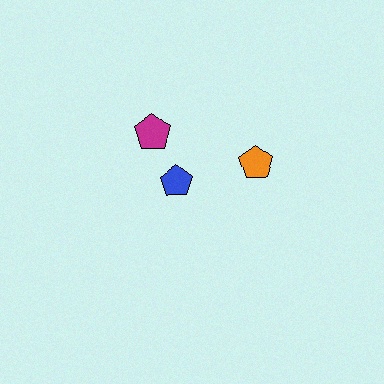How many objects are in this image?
There are 3 objects.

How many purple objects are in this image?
There are no purple objects.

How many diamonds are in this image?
There are no diamonds.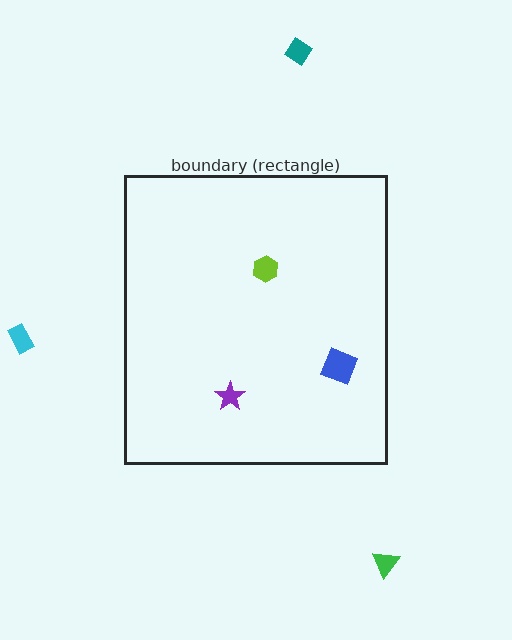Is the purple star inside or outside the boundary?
Inside.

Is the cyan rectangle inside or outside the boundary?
Outside.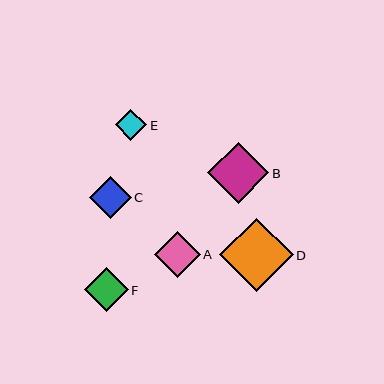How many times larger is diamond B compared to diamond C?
Diamond B is approximately 1.5 times the size of diamond C.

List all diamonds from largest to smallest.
From largest to smallest: D, B, A, F, C, E.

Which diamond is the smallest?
Diamond E is the smallest with a size of approximately 31 pixels.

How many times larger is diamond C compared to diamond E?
Diamond C is approximately 1.3 times the size of diamond E.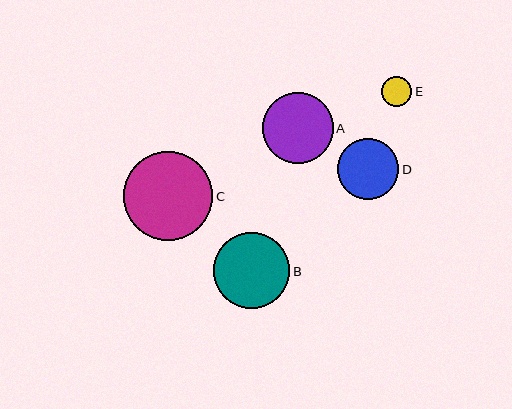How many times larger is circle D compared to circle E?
Circle D is approximately 2.1 times the size of circle E.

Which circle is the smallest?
Circle E is the smallest with a size of approximately 30 pixels.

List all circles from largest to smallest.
From largest to smallest: C, B, A, D, E.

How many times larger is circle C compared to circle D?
Circle C is approximately 1.4 times the size of circle D.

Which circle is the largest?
Circle C is the largest with a size of approximately 89 pixels.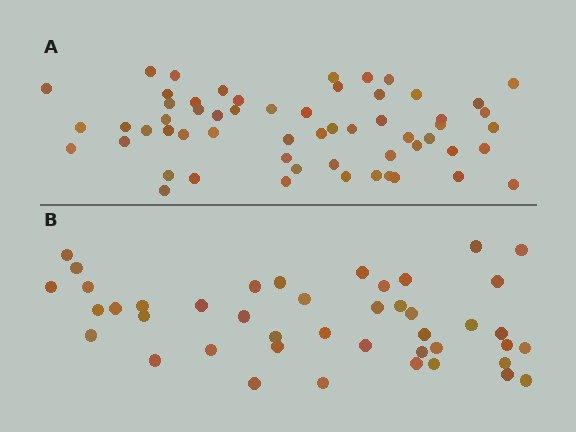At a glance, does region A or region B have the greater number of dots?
Region A (the top region) has more dots.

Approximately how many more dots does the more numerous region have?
Region A has approximately 15 more dots than region B.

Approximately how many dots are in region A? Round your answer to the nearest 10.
About 60 dots. (The exact count is 58, which rounds to 60.)